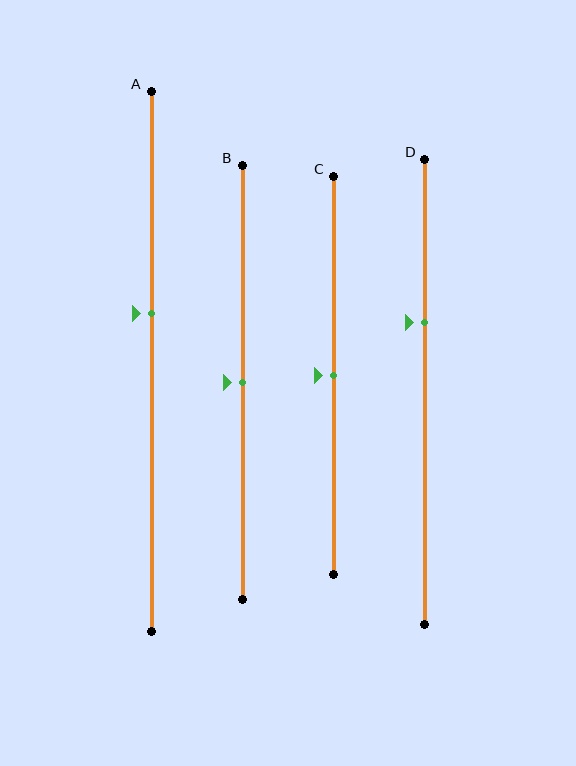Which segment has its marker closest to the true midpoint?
Segment B has its marker closest to the true midpoint.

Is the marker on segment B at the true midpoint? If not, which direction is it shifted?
Yes, the marker on segment B is at the true midpoint.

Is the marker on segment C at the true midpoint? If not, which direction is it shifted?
Yes, the marker on segment C is at the true midpoint.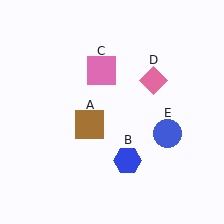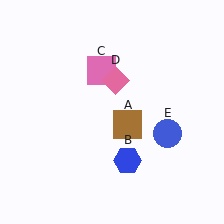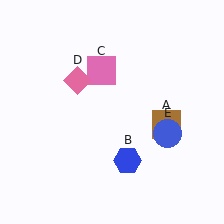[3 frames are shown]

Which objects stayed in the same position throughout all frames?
Blue hexagon (object B) and pink square (object C) and blue circle (object E) remained stationary.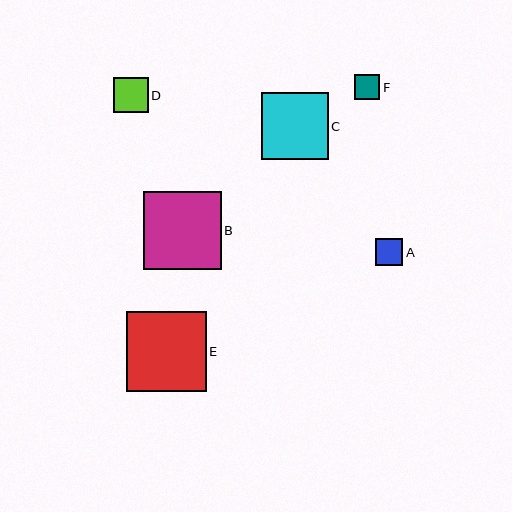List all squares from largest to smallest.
From largest to smallest: E, B, C, D, A, F.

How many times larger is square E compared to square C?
Square E is approximately 1.2 times the size of square C.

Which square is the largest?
Square E is the largest with a size of approximately 80 pixels.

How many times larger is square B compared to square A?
Square B is approximately 2.8 times the size of square A.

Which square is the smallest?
Square F is the smallest with a size of approximately 25 pixels.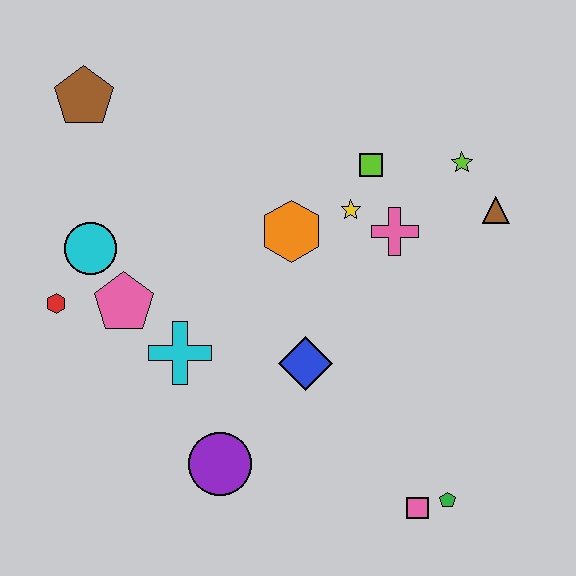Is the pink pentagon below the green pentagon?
No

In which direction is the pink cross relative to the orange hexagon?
The pink cross is to the right of the orange hexagon.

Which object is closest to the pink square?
The green pentagon is closest to the pink square.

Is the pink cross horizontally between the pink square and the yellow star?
Yes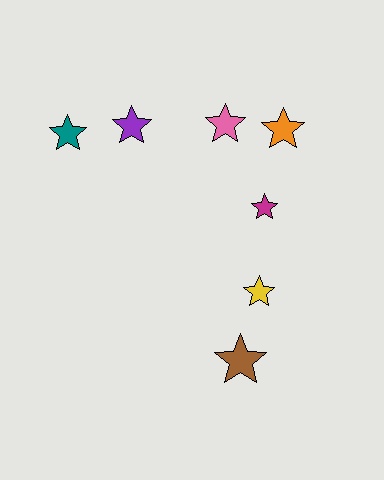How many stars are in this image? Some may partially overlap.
There are 7 stars.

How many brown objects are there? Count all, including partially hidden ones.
There is 1 brown object.